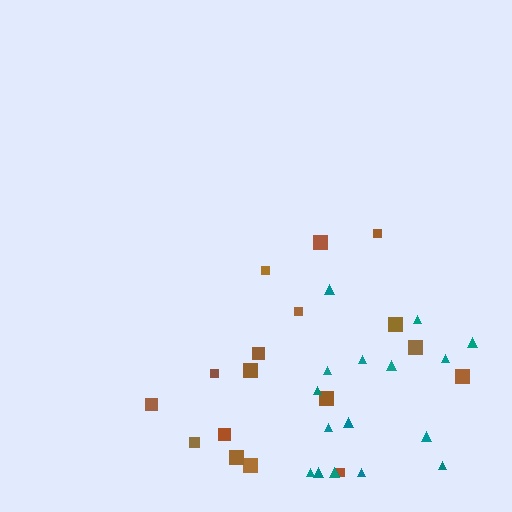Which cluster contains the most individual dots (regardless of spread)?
Brown (17).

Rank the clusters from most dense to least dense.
teal, brown.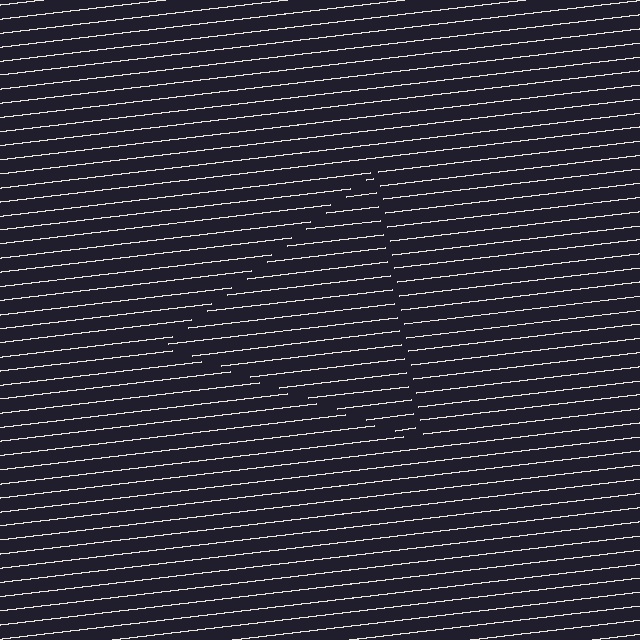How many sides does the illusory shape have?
3 sides — the line-ends trace a triangle.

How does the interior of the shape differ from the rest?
The interior of the shape contains the same grating, shifted by half a period — the contour is defined by the phase discontinuity where line-ends from the inner and outer gratings abut.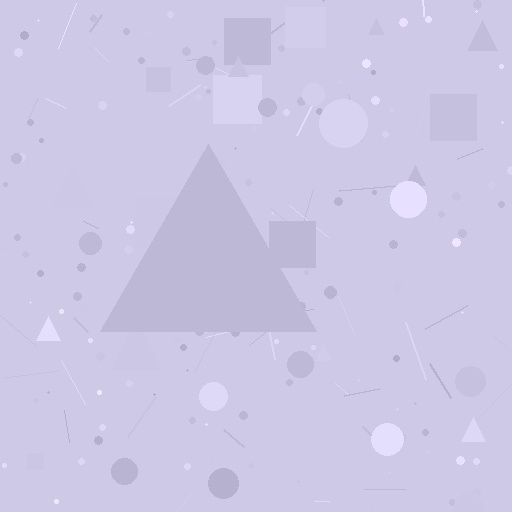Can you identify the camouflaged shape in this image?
The camouflaged shape is a triangle.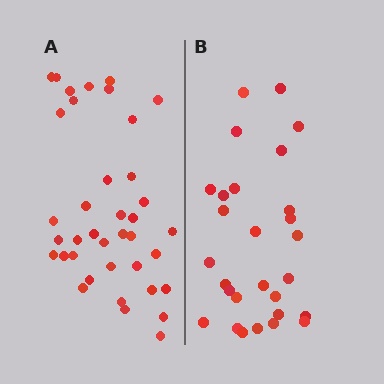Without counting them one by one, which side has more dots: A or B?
Region A (the left region) has more dots.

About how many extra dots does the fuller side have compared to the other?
Region A has roughly 10 or so more dots than region B.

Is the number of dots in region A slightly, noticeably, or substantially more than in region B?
Region A has noticeably more, but not dramatically so. The ratio is roughly 1.4 to 1.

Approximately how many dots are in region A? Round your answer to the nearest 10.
About 40 dots. (The exact count is 38, which rounds to 40.)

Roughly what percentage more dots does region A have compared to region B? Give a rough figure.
About 35% more.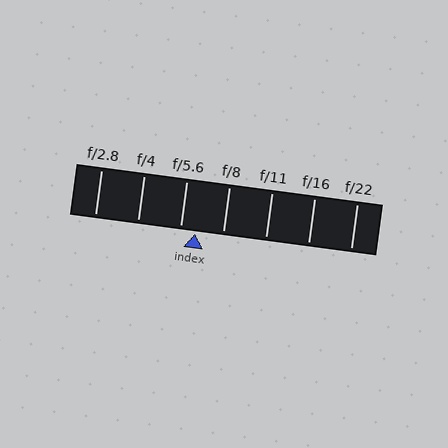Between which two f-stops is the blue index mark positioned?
The index mark is between f/5.6 and f/8.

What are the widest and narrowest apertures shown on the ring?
The widest aperture shown is f/2.8 and the narrowest is f/22.